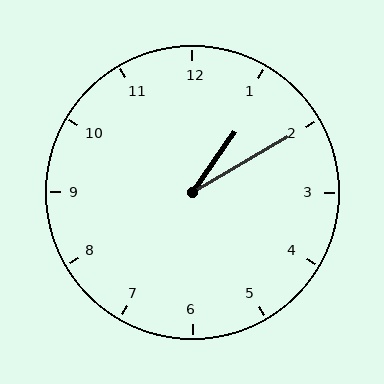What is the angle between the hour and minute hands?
Approximately 25 degrees.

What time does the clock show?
1:10.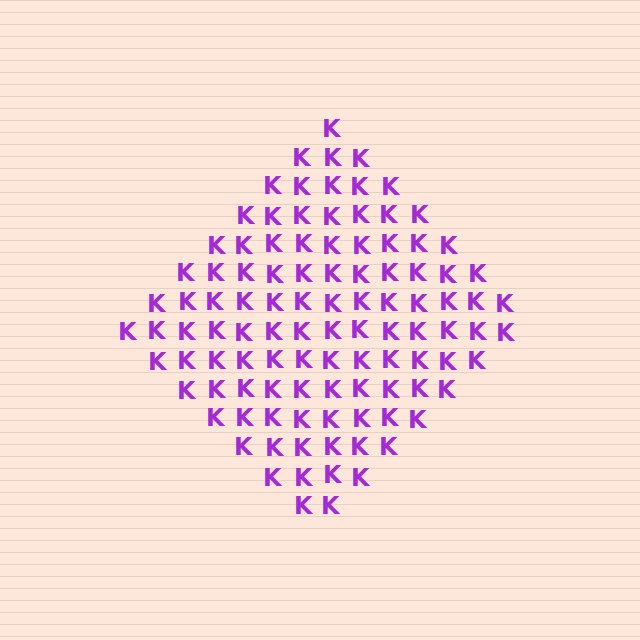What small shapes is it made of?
It is made of small letter K's.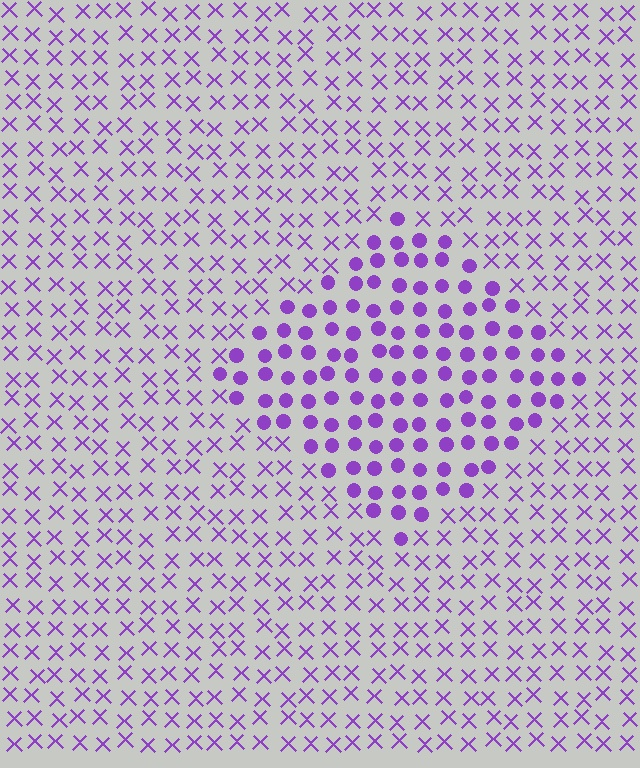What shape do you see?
I see a diamond.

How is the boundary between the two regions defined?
The boundary is defined by a change in element shape: circles inside vs. X marks outside. All elements share the same color and spacing.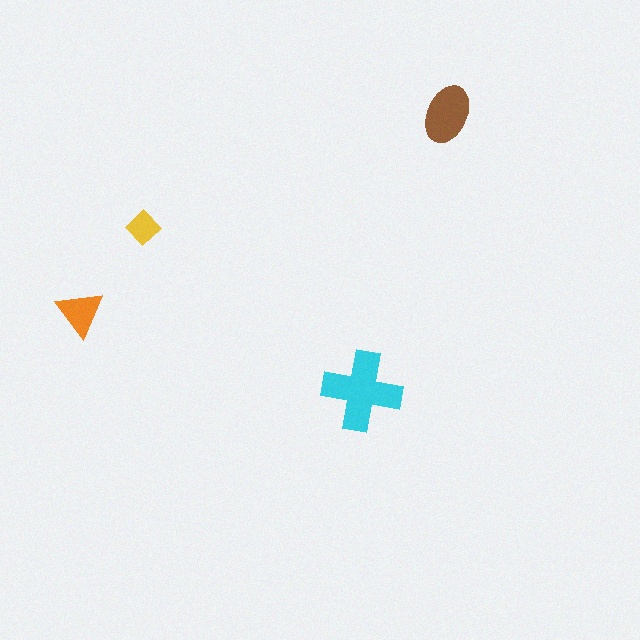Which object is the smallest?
The yellow diamond.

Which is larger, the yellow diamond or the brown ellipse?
The brown ellipse.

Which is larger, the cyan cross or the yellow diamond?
The cyan cross.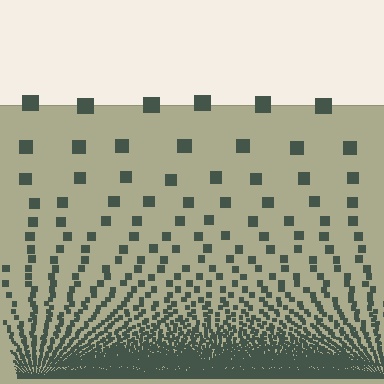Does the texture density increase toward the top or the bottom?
Density increases toward the bottom.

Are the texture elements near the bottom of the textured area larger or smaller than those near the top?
Smaller. The gradient is inverted — elements near the bottom are smaller and denser.